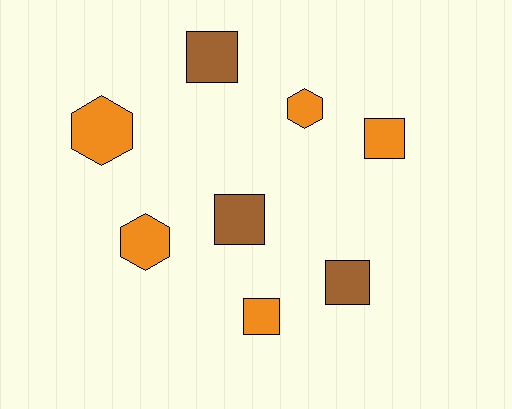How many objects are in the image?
There are 8 objects.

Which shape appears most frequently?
Square, with 5 objects.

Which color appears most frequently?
Orange, with 5 objects.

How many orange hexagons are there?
There are 3 orange hexagons.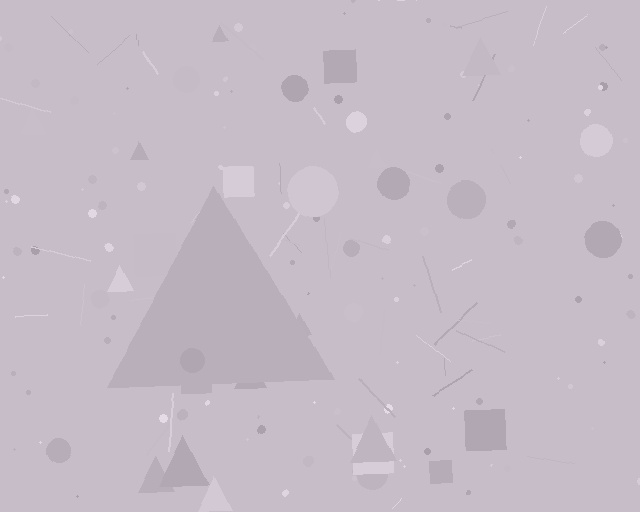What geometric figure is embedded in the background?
A triangle is embedded in the background.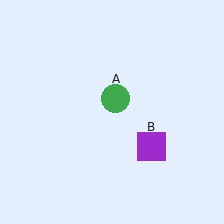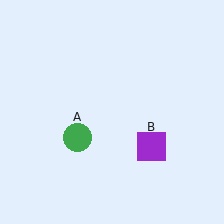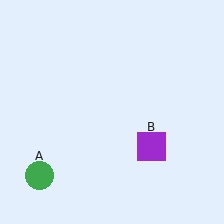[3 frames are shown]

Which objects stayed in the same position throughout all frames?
Purple square (object B) remained stationary.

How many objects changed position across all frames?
1 object changed position: green circle (object A).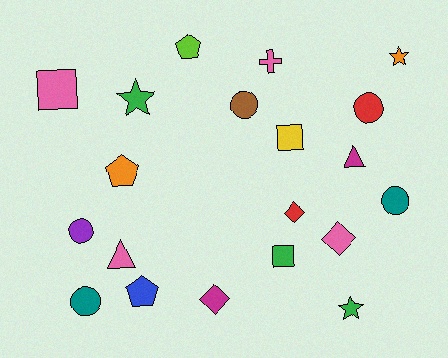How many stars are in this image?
There are 3 stars.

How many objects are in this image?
There are 20 objects.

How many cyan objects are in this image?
There are no cyan objects.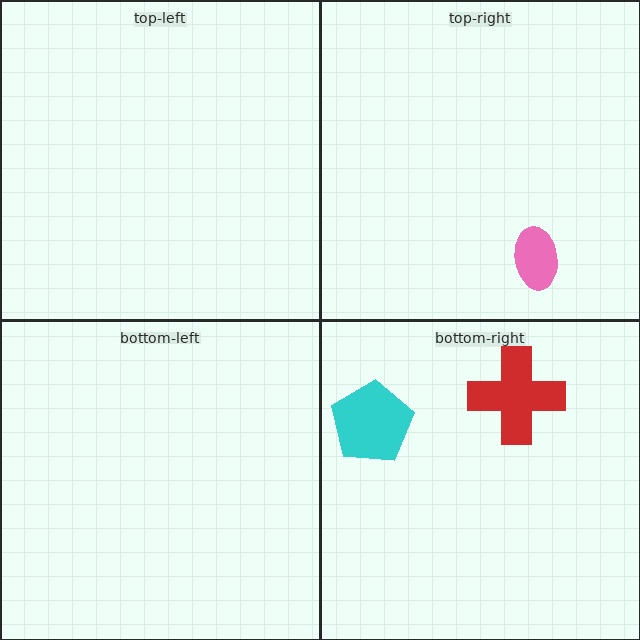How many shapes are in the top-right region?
1.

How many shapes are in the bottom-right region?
2.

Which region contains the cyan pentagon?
The bottom-right region.